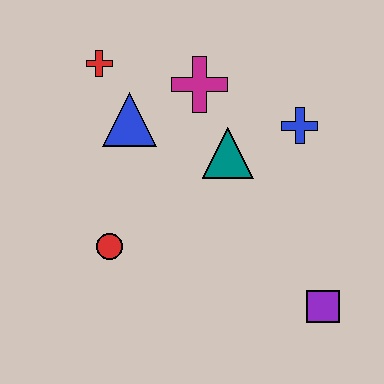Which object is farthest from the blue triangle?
The purple square is farthest from the blue triangle.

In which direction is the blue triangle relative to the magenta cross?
The blue triangle is to the left of the magenta cross.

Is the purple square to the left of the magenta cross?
No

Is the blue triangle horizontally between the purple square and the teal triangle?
No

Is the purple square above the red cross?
No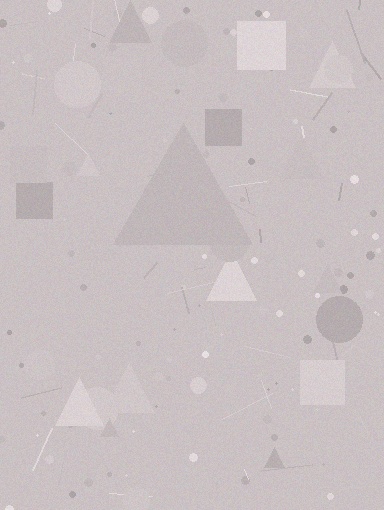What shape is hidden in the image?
A triangle is hidden in the image.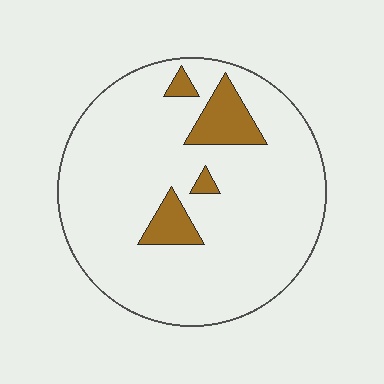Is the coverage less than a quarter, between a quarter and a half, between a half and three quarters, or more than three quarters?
Less than a quarter.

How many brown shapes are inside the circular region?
4.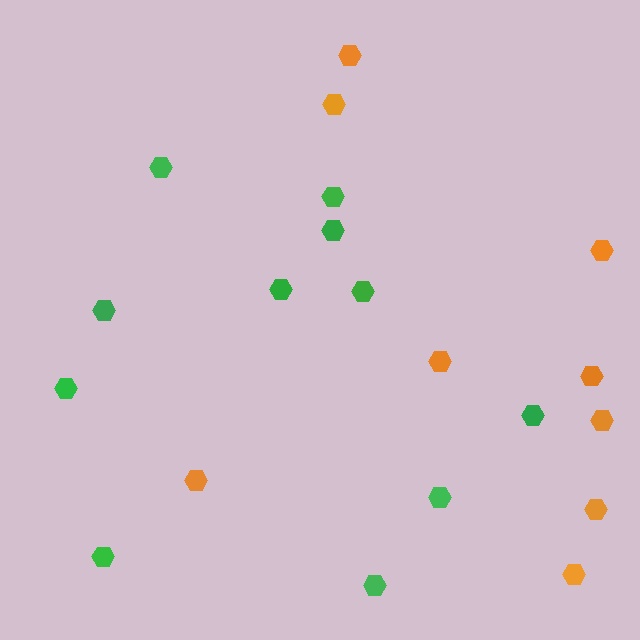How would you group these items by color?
There are 2 groups: one group of orange hexagons (9) and one group of green hexagons (11).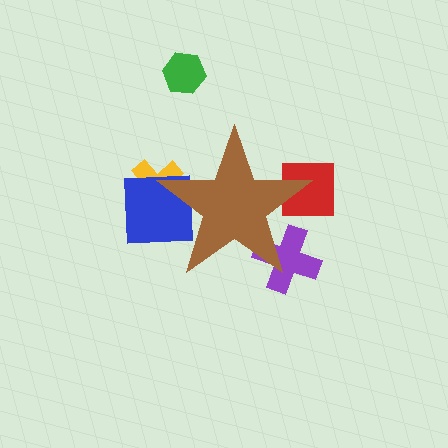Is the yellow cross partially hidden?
Yes, the yellow cross is partially hidden behind the brown star.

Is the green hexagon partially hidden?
No, the green hexagon is fully visible.